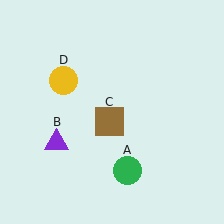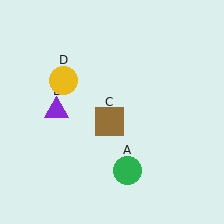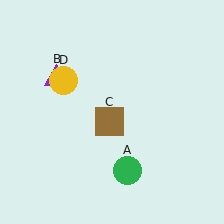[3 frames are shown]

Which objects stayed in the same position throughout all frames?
Green circle (object A) and brown square (object C) and yellow circle (object D) remained stationary.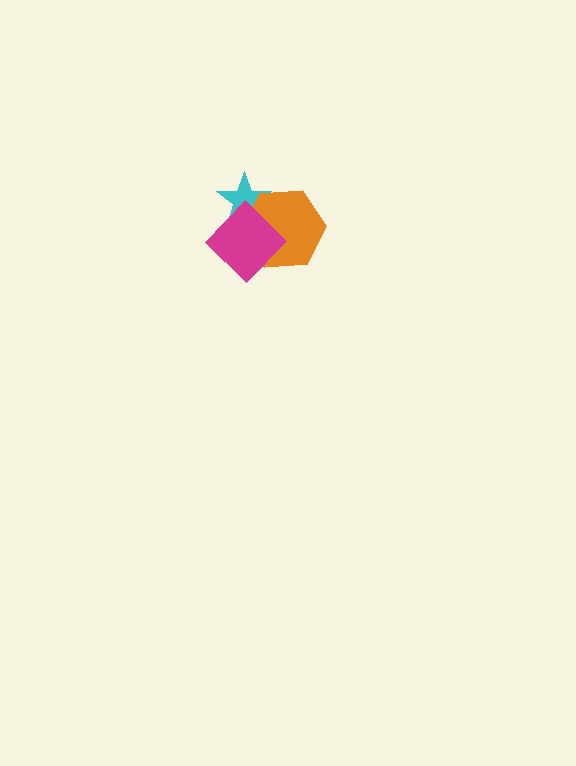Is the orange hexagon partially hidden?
Yes, it is partially covered by another shape.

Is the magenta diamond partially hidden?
No, no other shape covers it.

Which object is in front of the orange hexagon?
The magenta diamond is in front of the orange hexagon.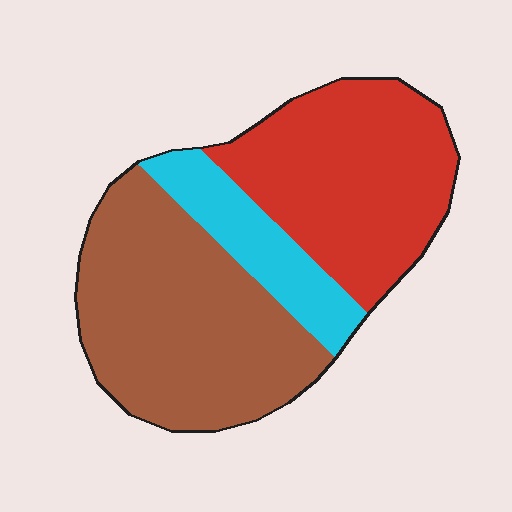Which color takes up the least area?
Cyan, at roughly 15%.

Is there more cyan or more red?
Red.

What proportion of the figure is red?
Red covers about 40% of the figure.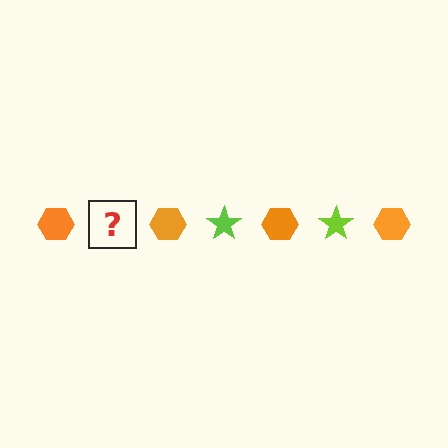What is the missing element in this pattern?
The missing element is a lime star.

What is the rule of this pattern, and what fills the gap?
The rule is that the pattern alternates between orange hexagon and lime star. The gap should be filled with a lime star.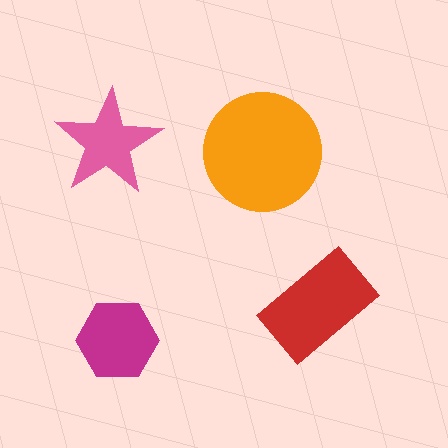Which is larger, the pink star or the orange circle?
The orange circle.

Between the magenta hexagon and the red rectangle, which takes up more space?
The red rectangle.